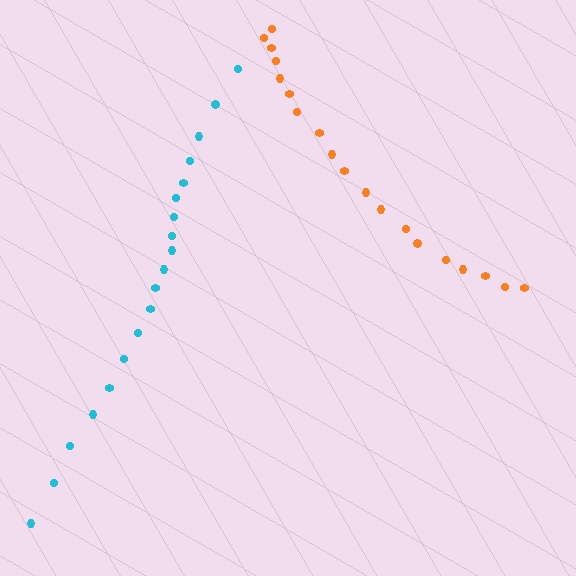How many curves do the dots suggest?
There are 2 distinct paths.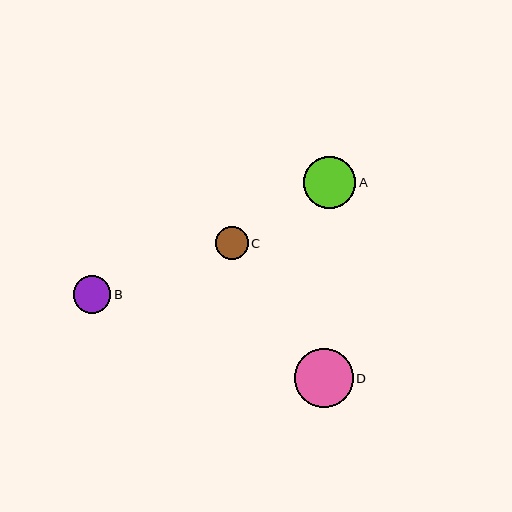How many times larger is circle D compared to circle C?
Circle D is approximately 1.8 times the size of circle C.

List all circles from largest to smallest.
From largest to smallest: D, A, B, C.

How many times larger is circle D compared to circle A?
Circle D is approximately 1.1 times the size of circle A.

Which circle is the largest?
Circle D is the largest with a size of approximately 59 pixels.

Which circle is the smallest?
Circle C is the smallest with a size of approximately 33 pixels.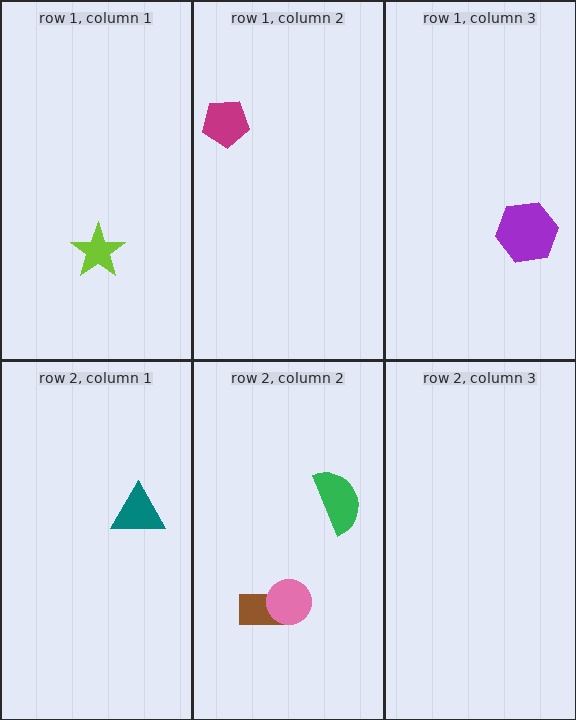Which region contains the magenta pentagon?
The row 1, column 2 region.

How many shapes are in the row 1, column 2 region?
1.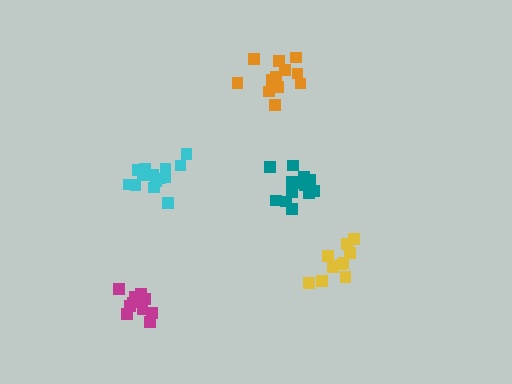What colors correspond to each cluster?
The clusters are colored: teal, cyan, magenta, orange, yellow.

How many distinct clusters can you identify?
There are 5 distinct clusters.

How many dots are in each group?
Group 1: 13 dots, Group 2: 15 dots, Group 3: 11 dots, Group 4: 12 dots, Group 5: 10 dots (61 total).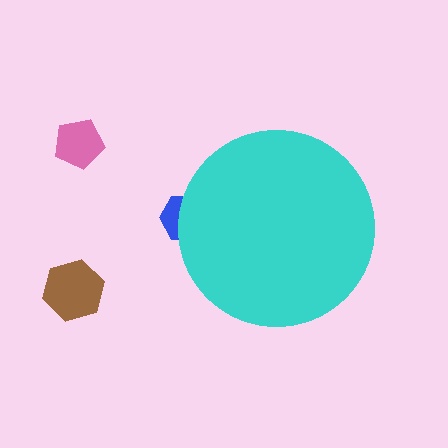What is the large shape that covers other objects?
A cyan circle.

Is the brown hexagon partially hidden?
No, the brown hexagon is fully visible.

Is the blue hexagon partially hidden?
Yes, the blue hexagon is partially hidden behind the cyan circle.